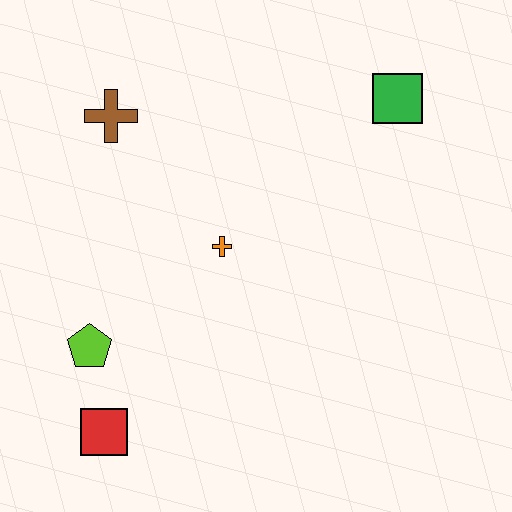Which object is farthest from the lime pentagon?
The green square is farthest from the lime pentagon.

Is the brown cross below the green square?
Yes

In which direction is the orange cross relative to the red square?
The orange cross is above the red square.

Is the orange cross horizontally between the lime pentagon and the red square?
No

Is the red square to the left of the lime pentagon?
No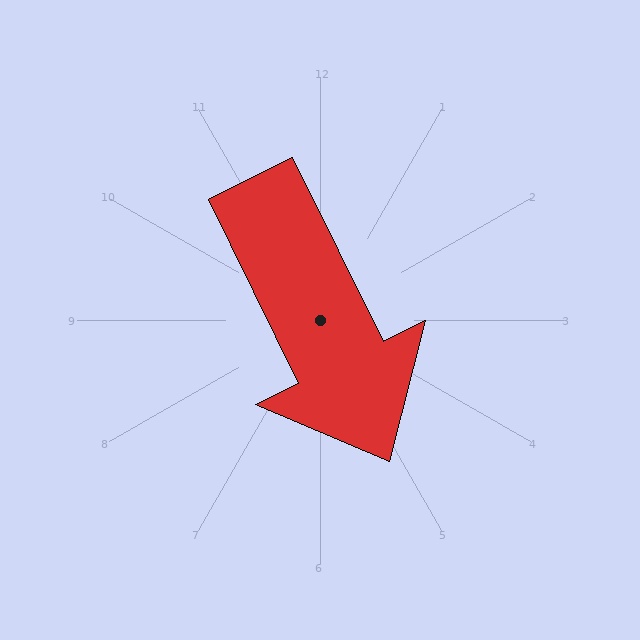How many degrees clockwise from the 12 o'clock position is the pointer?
Approximately 154 degrees.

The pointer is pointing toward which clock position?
Roughly 5 o'clock.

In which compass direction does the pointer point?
Southeast.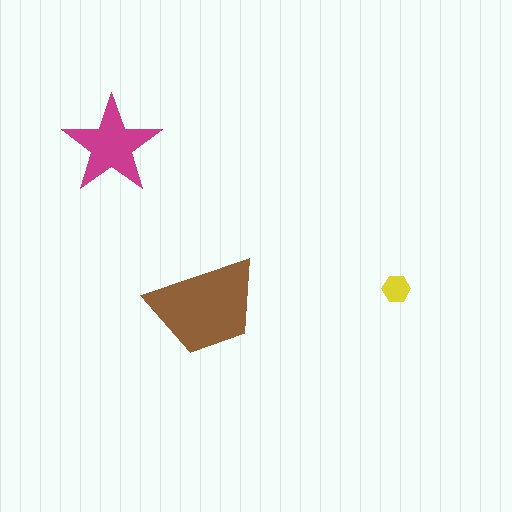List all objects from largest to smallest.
The brown trapezoid, the magenta star, the yellow hexagon.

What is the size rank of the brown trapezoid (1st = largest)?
1st.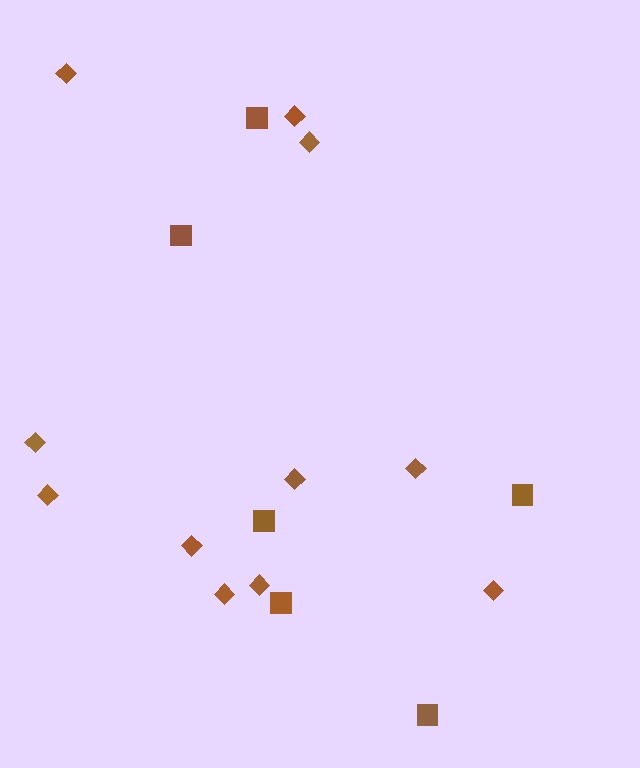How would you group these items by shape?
There are 2 groups: one group of squares (6) and one group of diamonds (11).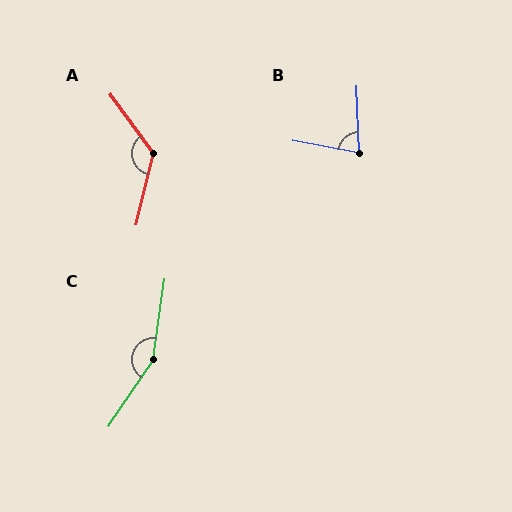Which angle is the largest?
C, at approximately 154 degrees.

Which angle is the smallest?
B, at approximately 77 degrees.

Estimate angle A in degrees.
Approximately 130 degrees.